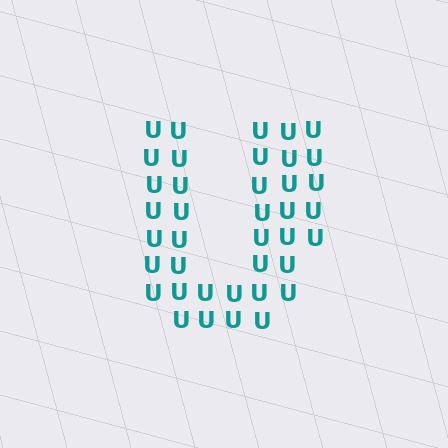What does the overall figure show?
The overall figure shows the letter U.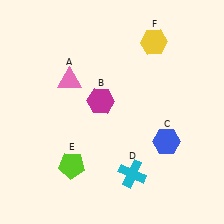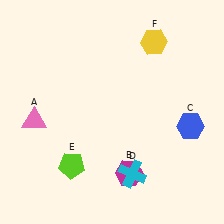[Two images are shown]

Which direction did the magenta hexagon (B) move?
The magenta hexagon (B) moved down.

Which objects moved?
The objects that moved are: the pink triangle (A), the magenta hexagon (B), the blue hexagon (C).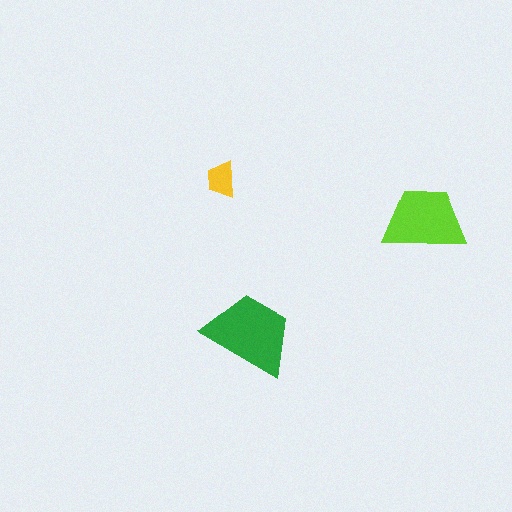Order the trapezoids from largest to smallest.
the green one, the lime one, the yellow one.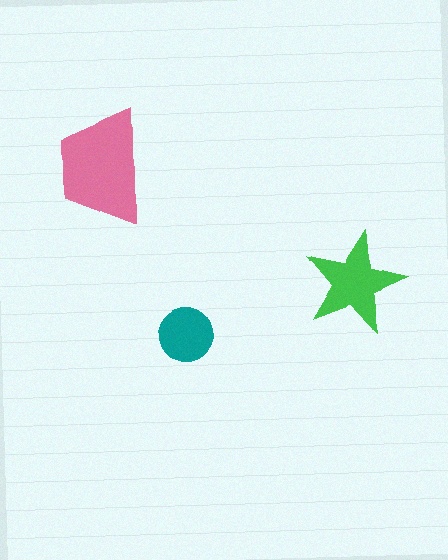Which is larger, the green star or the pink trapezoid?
The pink trapezoid.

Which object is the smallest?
The teal circle.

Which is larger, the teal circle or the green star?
The green star.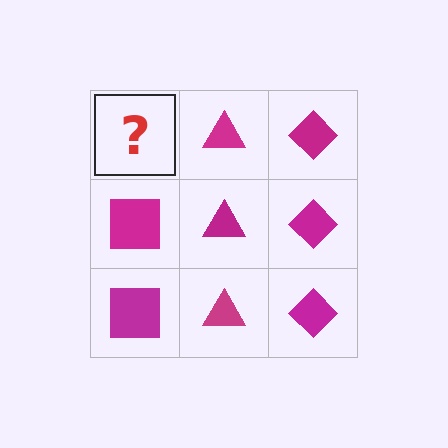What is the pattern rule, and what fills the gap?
The rule is that each column has a consistent shape. The gap should be filled with a magenta square.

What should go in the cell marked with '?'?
The missing cell should contain a magenta square.